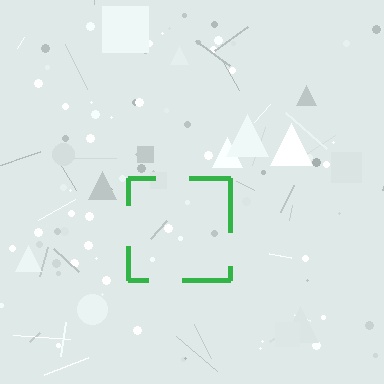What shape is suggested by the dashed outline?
The dashed outline suggests a square.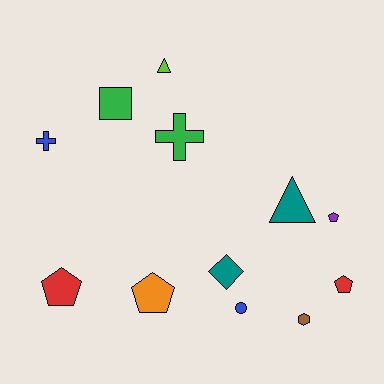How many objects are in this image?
There are 12 objects.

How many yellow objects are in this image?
There are no yellow objects.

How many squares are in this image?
There is 1 square.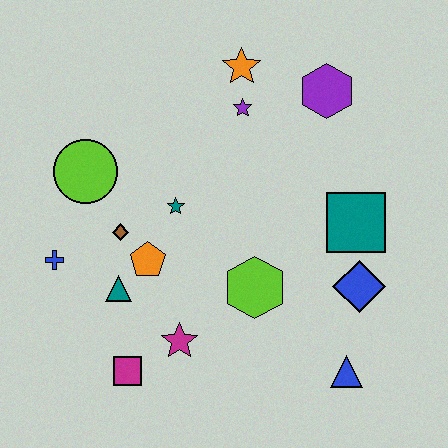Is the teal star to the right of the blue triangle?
No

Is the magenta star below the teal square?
Yes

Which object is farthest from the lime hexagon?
The orange star is farthest from the lime hexagon.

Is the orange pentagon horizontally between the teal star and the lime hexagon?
No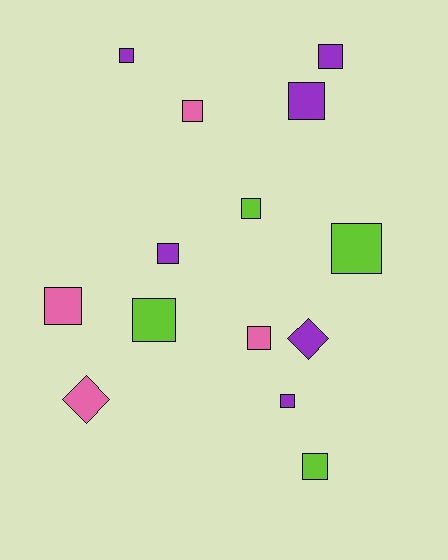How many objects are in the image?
There are 14 objects.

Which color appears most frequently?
Purple, with 6 objects.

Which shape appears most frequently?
Square, with 12 objects.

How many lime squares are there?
There are 4 lime squares.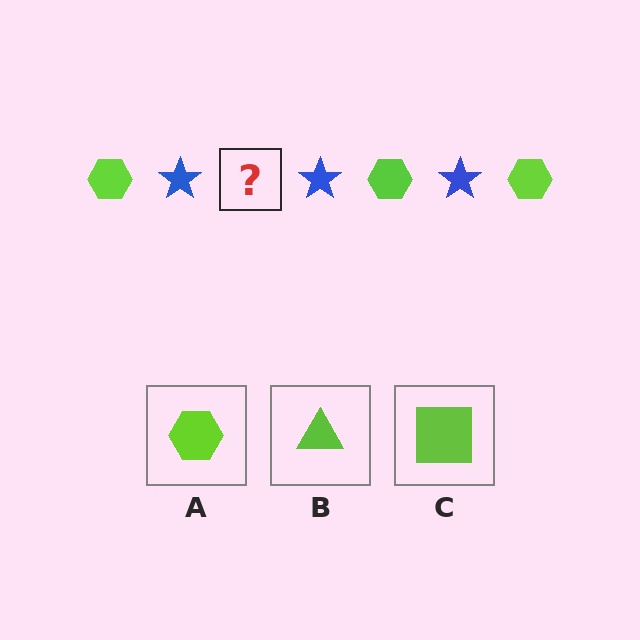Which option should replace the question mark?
Option A.